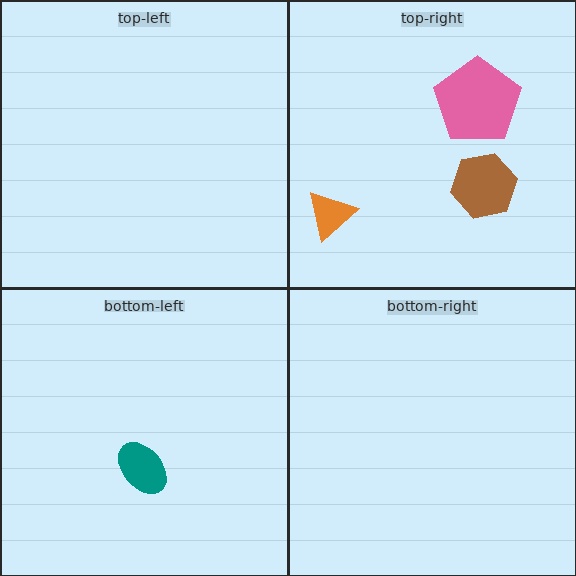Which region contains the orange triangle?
The top-right region.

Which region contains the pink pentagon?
The top-right region.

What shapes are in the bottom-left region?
The teal ellipse.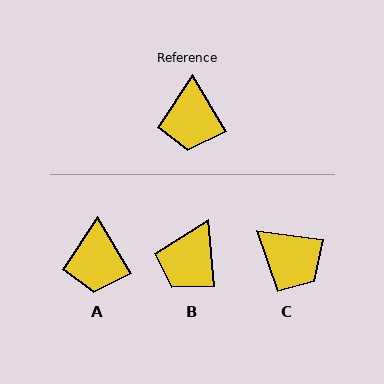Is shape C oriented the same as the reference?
No, it is off by about 52 degrees.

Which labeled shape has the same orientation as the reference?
A.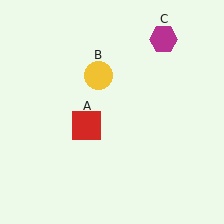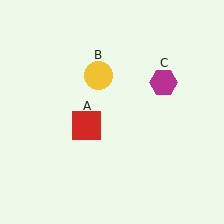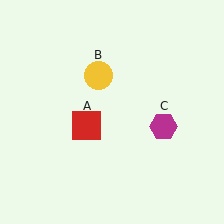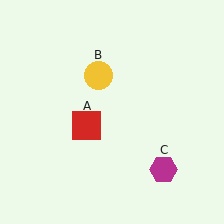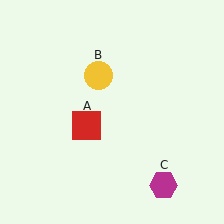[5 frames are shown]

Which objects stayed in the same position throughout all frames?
Red square (object A) and yellow circle (object B) remained stationary.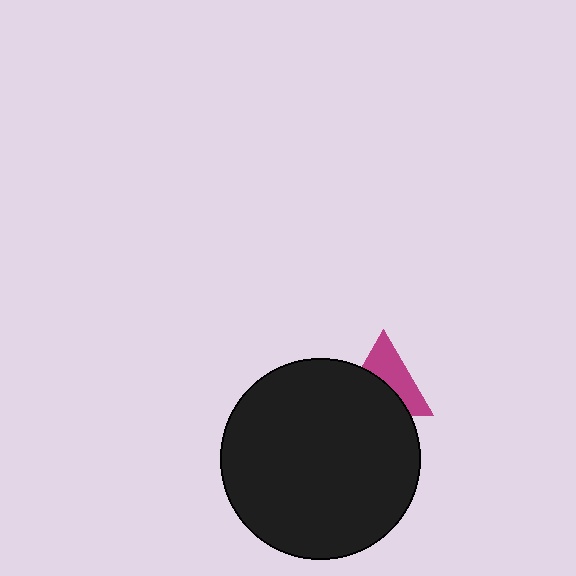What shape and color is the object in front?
The object in front is a black circle.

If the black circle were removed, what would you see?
You would see the complete magenta triangle.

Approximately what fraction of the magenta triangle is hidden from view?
Roughly 49% of the magenta triangle is hidden behind the black circle.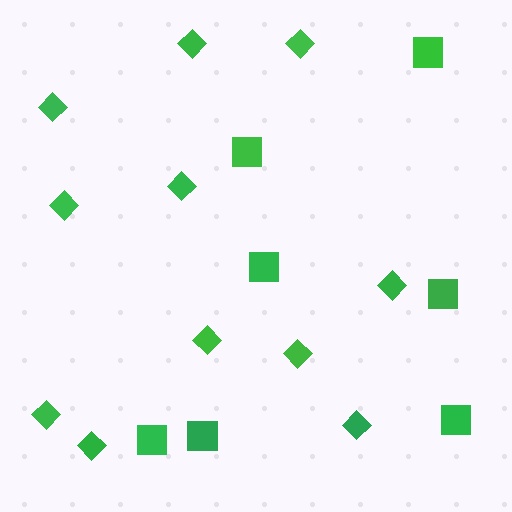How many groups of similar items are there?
There are 2 groups: one group of diamonds (11) and one group of squares (7).